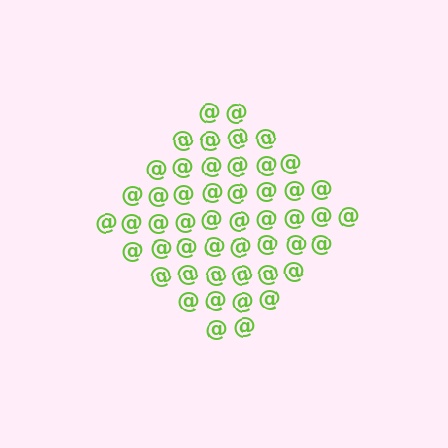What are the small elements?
The small elements are at signs.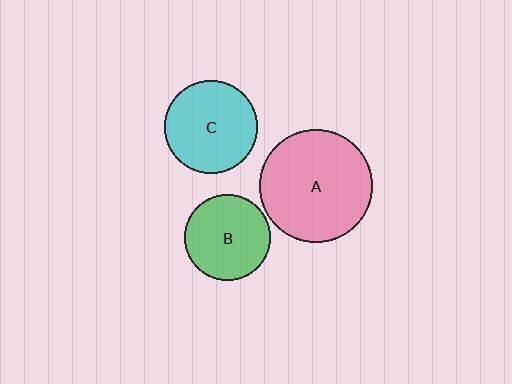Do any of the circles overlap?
No, none of the circles overlap.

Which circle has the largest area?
Circle A (pink).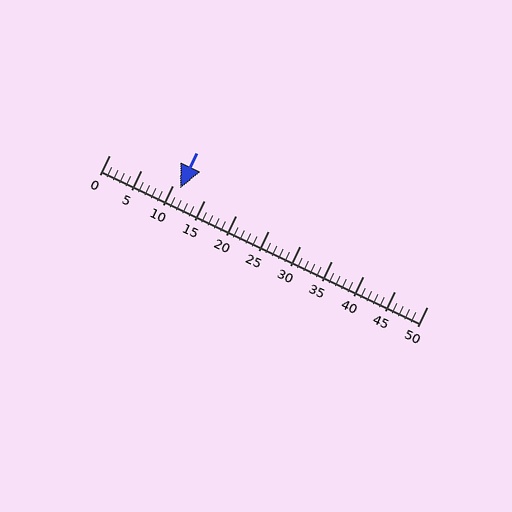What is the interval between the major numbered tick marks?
The major tick marks are spaced 5 units apart.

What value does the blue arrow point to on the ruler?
The blue arrow points to approximately 11.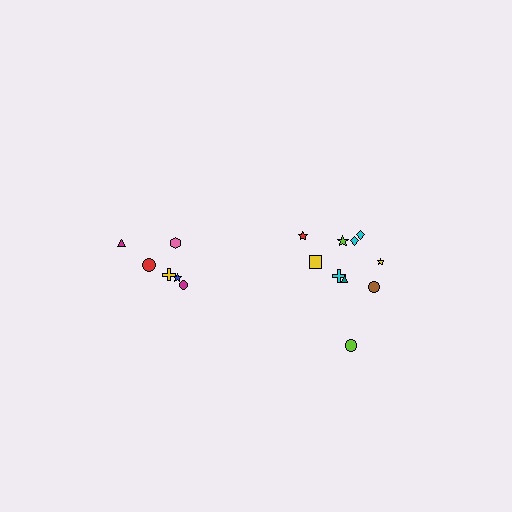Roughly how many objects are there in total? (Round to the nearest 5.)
Roughly 15 objects in total.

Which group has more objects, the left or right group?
The right group.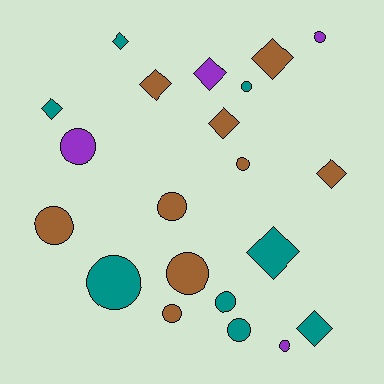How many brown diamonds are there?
There are 4 brown diamonds.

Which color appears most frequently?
Brown, with 9 objects.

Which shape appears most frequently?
Circle, with 12 objects.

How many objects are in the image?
There are 21 objects.